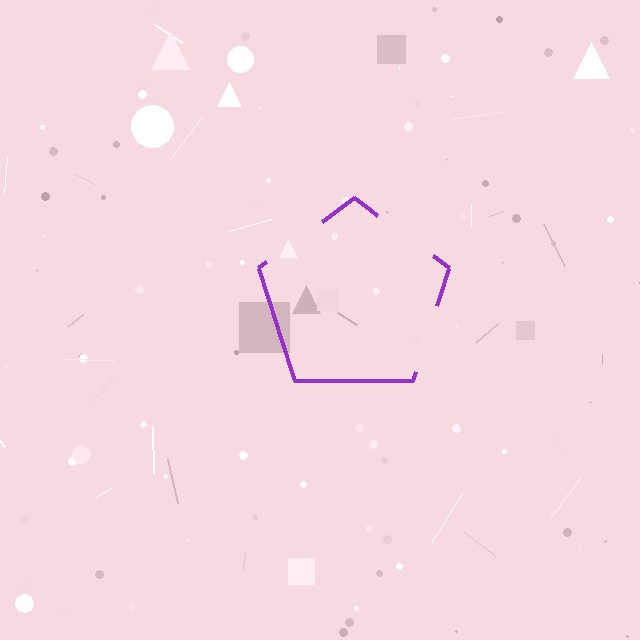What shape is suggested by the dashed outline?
The dashed outline suggests a pentagon.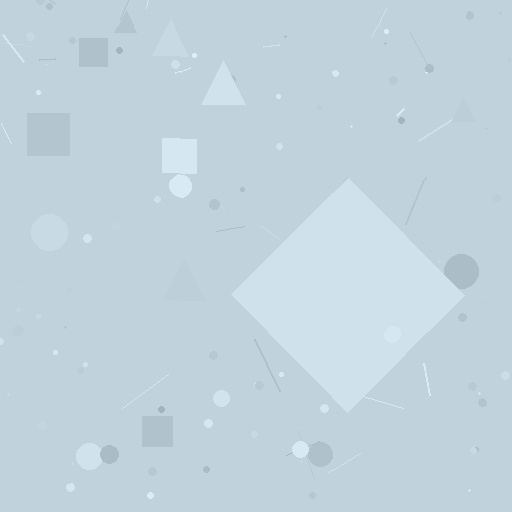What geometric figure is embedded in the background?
A diamond is embedded in the background.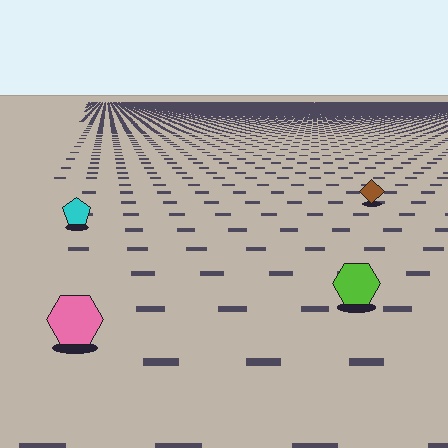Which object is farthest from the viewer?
The brown diamond is farthest from the viewer. It appears smaller and the ground texture around it is denser.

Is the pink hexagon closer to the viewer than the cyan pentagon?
Yes. The pink hexagon is closer — you can tell from the texture gradient: the ground texture is coarser near it.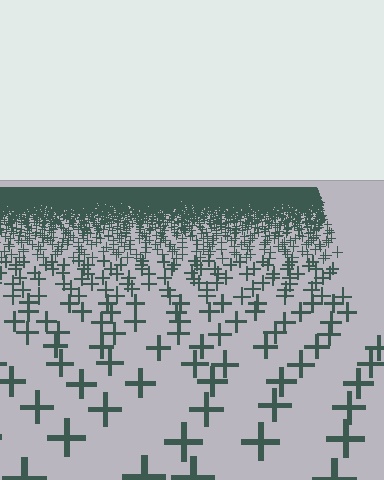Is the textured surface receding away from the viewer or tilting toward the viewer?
The surface is receding away from the viewer. Texture elements get smaller and denser toward the top.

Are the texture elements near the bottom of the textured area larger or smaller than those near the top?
Larger. Near the bottom, elements are closer to the viewer and appear at a bigger on-screen size.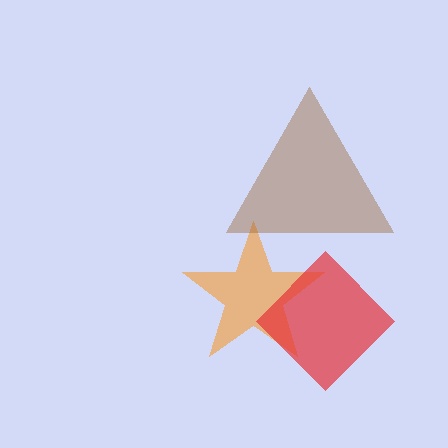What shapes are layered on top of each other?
The layered shapes are: an orange star, a brown triangle, a red diamond.